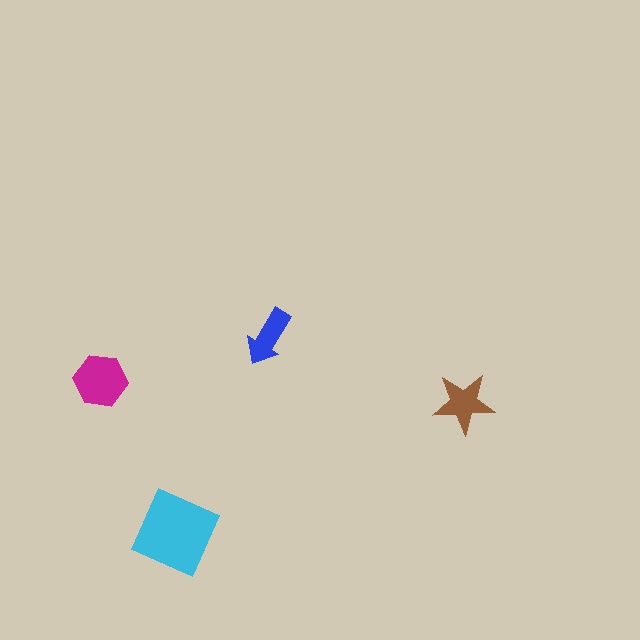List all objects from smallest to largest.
The blue arrow, the brown star, the magenta hexagon, the cyan diamond.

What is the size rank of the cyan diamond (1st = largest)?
1st.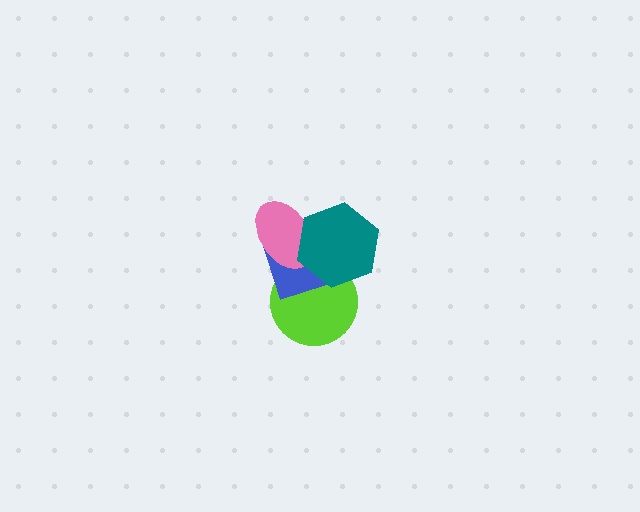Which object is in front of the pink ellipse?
The teal hexagon is in front of the pink ellipse.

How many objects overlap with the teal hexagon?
3 objects overlap with the teal hexagon.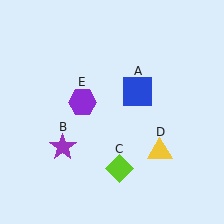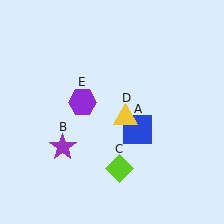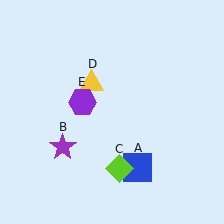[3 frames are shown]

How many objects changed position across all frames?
2 objects changed position: blue square (object A), yellow triangle (object D).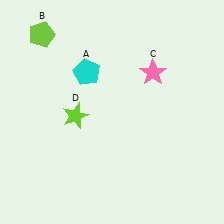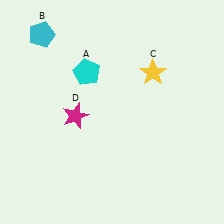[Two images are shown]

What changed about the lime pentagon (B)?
In Image 1, B is lime. In Image 2, it changed to cyan.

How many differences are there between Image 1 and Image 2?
There are 3 differences between the two images.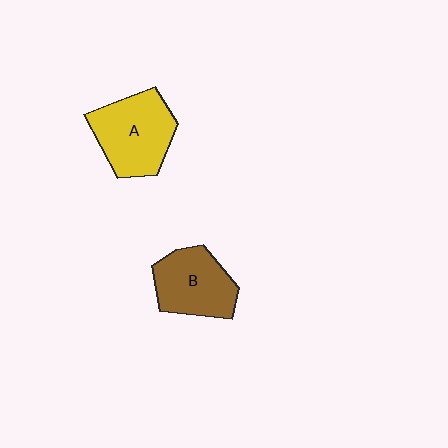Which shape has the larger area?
Shape A (yellow).